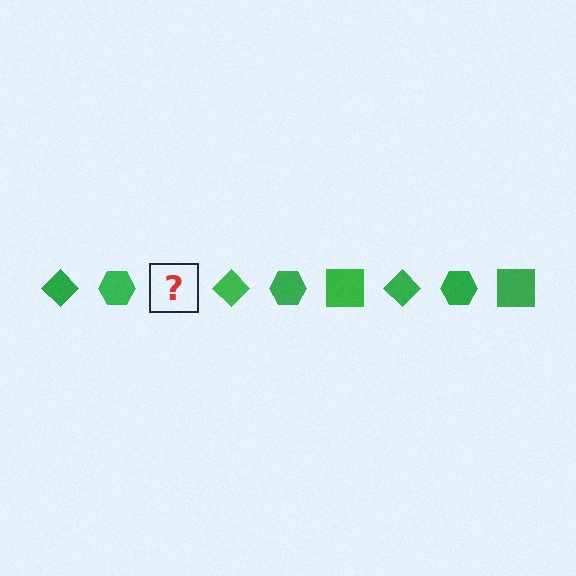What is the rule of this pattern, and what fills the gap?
The rule is that the pattern cycles through diamond, hexagon, square shapes in green. The gap should be filled with a green square.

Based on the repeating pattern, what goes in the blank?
The blank should be a green square.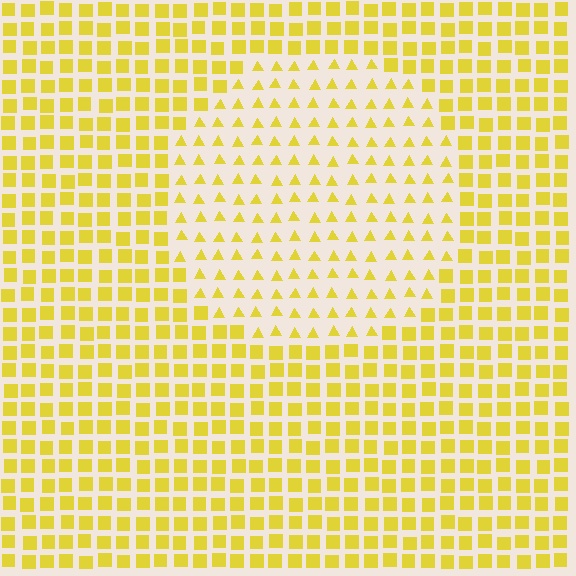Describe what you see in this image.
The image is filled with small yellow elements arranged in a uniform grid. A circle-shaped region contains triangles, while the surrounding area contains squares. The boundary is defined purely by the change in element shape.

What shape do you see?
I see a circle.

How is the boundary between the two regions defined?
The boundary is defined by a change in element shape: triangles inside vs. squares outside. All elements share the same color and spacing.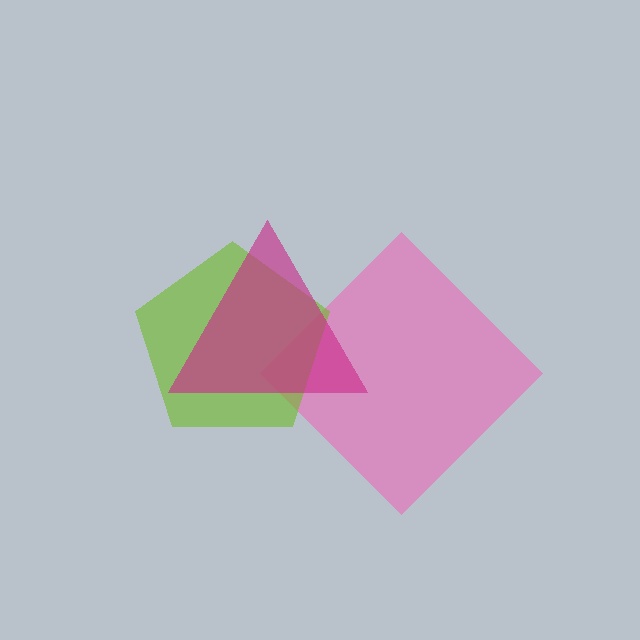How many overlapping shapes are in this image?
There are 3 overlapping shapes in the image.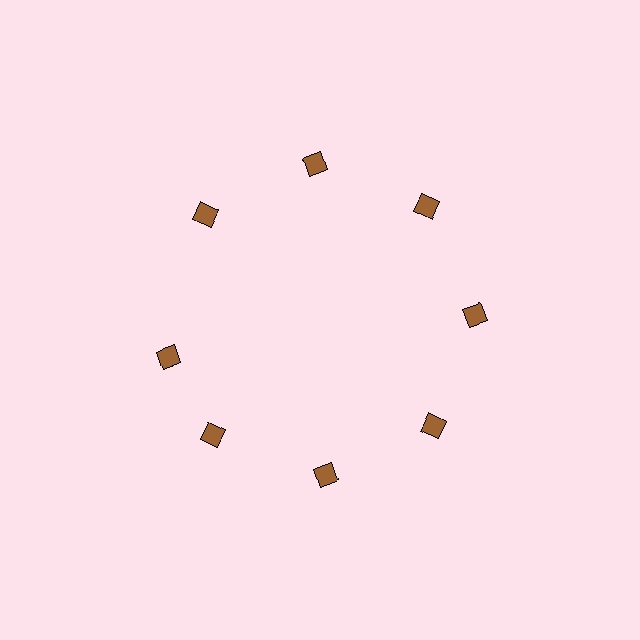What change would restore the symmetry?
The symmetry would be restored by rotating it back into even spacing with its neighbors so that all 8 diamonds sit at equal angles and equal distance from the center.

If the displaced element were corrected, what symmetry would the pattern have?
It would have 8-fold rotational symmetry — the pattern would map onto itself every 45 degrees.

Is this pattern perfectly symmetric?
No. The 8 brown diamonds are arranged in a ring, but one element near the 9 o'clock position is rotated out of alignment along the ring, breaking the 8-fold rotational symmetry.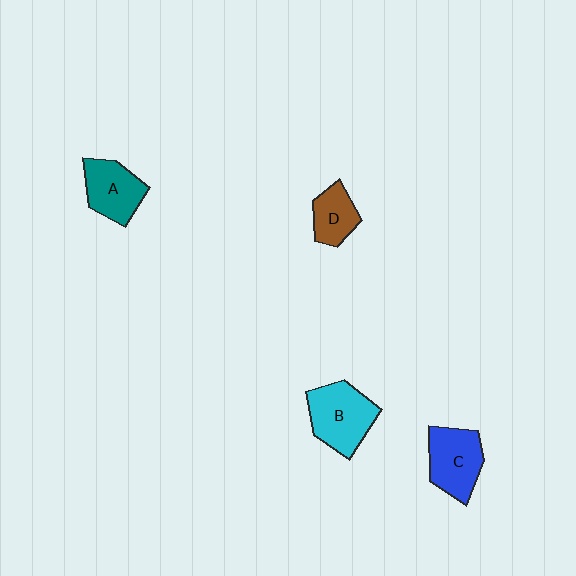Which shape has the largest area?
Shape B (cyan).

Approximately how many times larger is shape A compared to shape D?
Approximately 1.4 times.